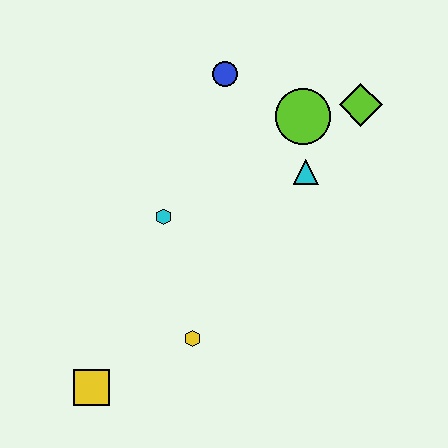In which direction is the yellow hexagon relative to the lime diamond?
The yellow hexagon is below the lime diamond.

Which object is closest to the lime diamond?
The lime circle is closest to the lime diamond.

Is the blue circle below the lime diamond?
No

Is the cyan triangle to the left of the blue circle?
No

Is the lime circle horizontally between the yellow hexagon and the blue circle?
No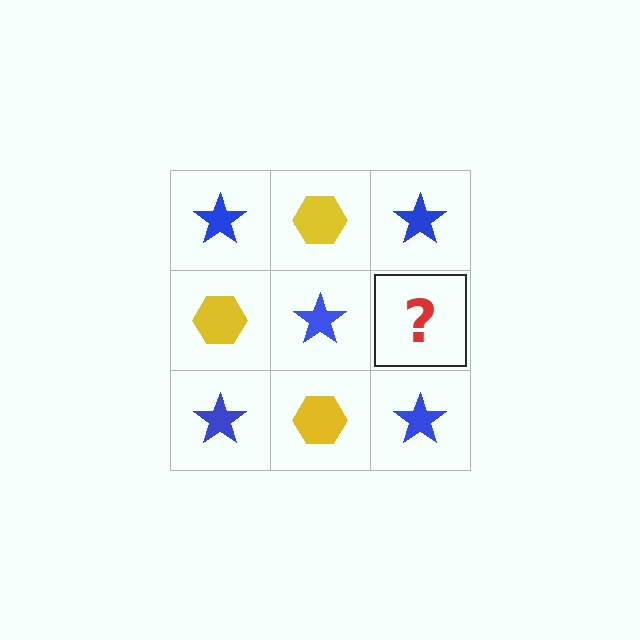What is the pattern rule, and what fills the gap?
The rule is that it alternates blue star and yellow hexagon in a checkerboard pattern. The gap should be filled with a yellow hexagon.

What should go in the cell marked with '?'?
The missing cell should contain a yellow hexagon.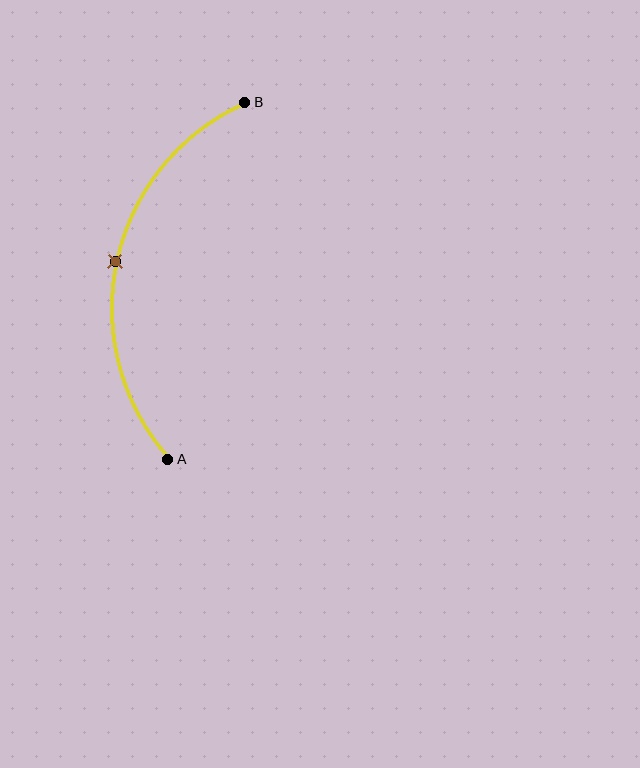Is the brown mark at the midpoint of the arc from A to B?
Yes. The brown mark lies on the arc at equal arc-length from both A and B — it is the arc midpoint.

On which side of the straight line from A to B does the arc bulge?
The arc bulges to the left of the straight line connecting A and B.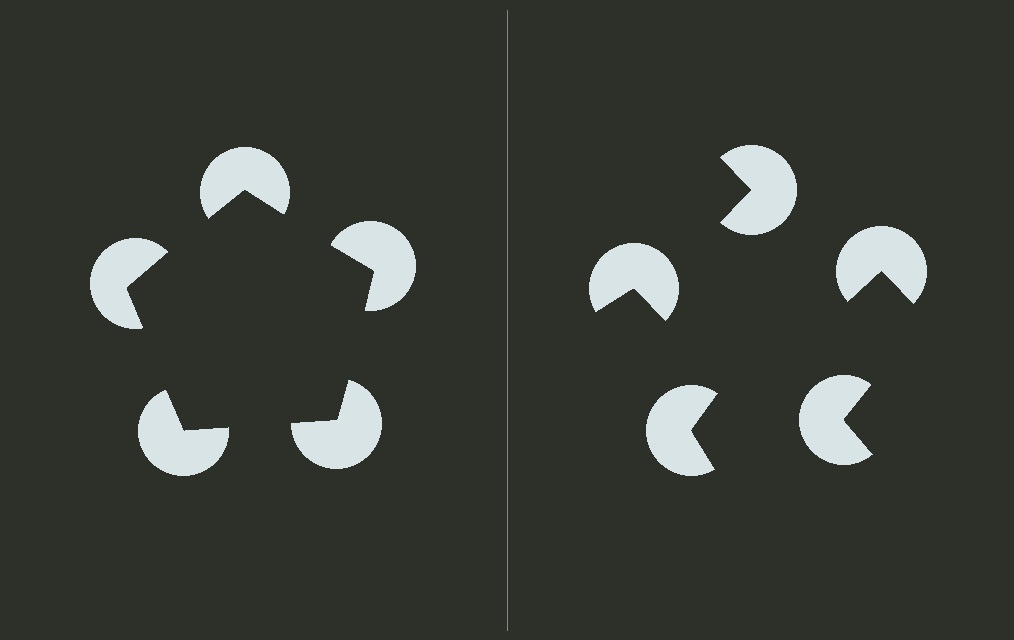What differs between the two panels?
The pac-man discs are positioned identically on both sides; only the wedge orientations differ. On the left they align to a pentagon; on the right they are misaligned.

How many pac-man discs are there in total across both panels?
10 — 5 on each side.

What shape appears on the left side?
An illusory pentagon.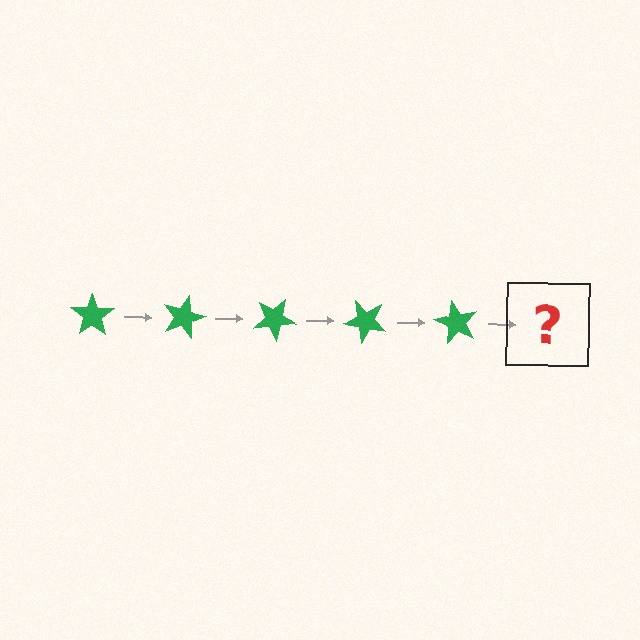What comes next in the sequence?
The next element should be a green star rotated 75 degrees.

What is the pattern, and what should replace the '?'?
The pattern is that the star rotates 15 degrees each step. The '?' should be a green star rotated 75 degrees.